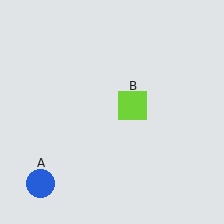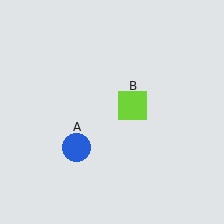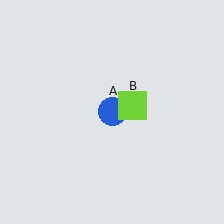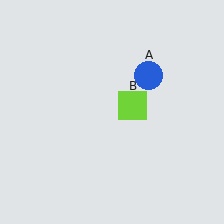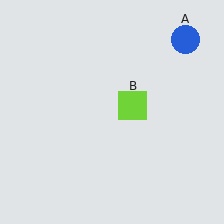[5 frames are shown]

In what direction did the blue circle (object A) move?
The blue circle (object A) moved up and to the right.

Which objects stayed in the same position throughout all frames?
Lime square (object B) remained stationary.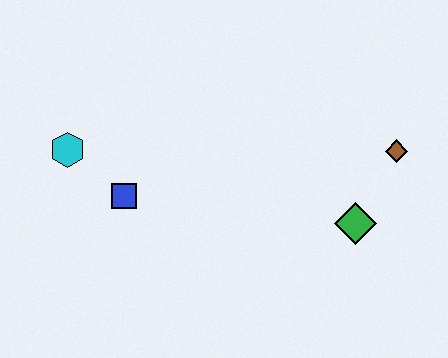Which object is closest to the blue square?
The cyan hexagon is closest to the blue square.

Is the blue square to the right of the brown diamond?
No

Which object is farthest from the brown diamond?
The cyan hexagon is farthest from the brown diamond.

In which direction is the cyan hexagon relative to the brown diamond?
The cyan hexagon is to the left of the brown diamond.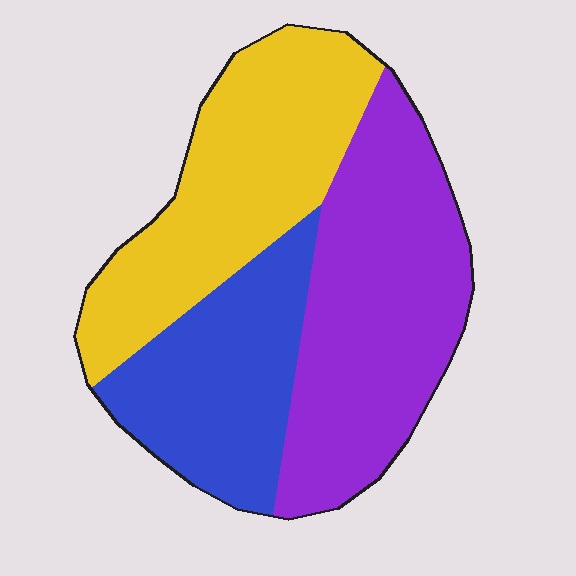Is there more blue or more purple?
Purple.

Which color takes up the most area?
Purple, at roughly 40%.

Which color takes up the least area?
Blue, at roughly 25%.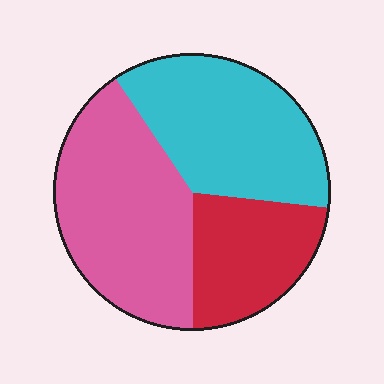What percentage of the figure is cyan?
Cyan covers 36% of the figure.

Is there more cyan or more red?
Cyan.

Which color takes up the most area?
Pink, at roughly 40%.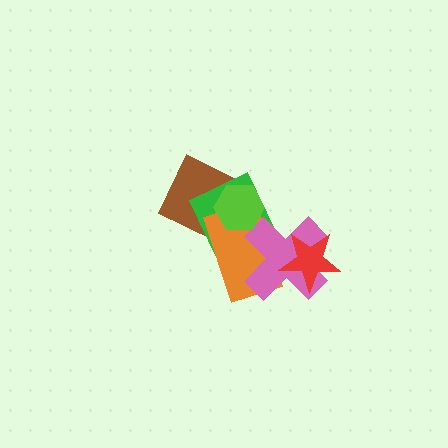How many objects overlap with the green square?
4 objects overlap with the green square.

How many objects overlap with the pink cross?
3 objects overlap with the pink cross.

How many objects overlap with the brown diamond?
3 objects overlap with the brown diamond.